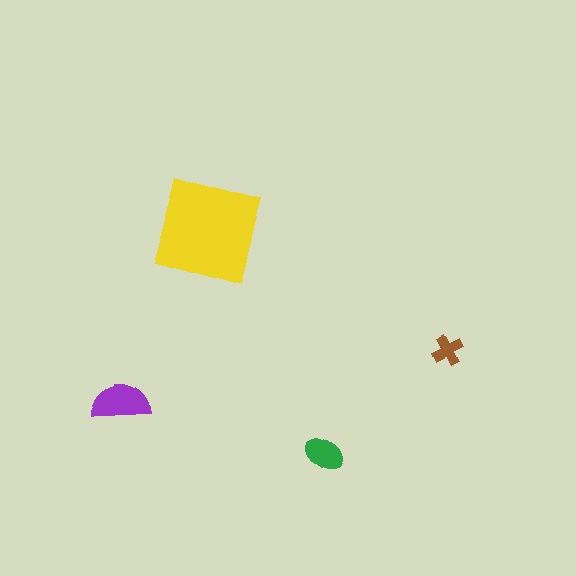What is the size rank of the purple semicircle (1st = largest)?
2nd.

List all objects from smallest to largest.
The brown cross, the green ellipse, the purple semicircle, the yellow diamond.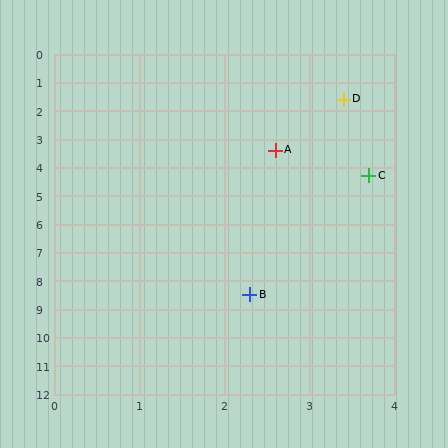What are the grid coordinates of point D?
Point D is at approximately (3.4, 1.6).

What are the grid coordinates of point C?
Point C is at approximately (3.7, 4.3).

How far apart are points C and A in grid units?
Points C and A are about 1.4 grid units apart.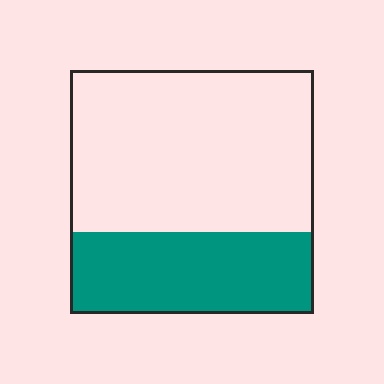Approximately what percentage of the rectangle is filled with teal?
Approximately 35%.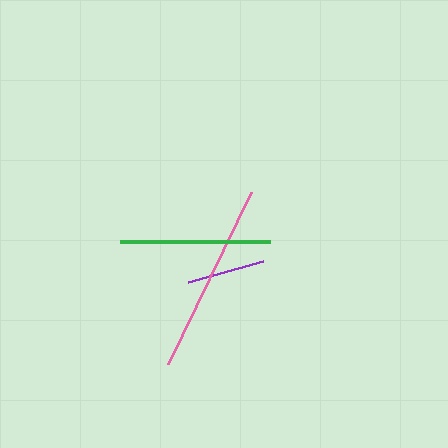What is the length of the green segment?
The green segment is approximately 149 pixels long.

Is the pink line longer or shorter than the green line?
The pink line is longer than the green line.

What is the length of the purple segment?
The purple segment is approximately 78 pixels long.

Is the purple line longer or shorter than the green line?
The green line is longer than the purple line.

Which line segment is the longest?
The pink line is the longest at approximately 192 pixels.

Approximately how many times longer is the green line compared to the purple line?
The green line is approximately 1.9 times the length of the purple line.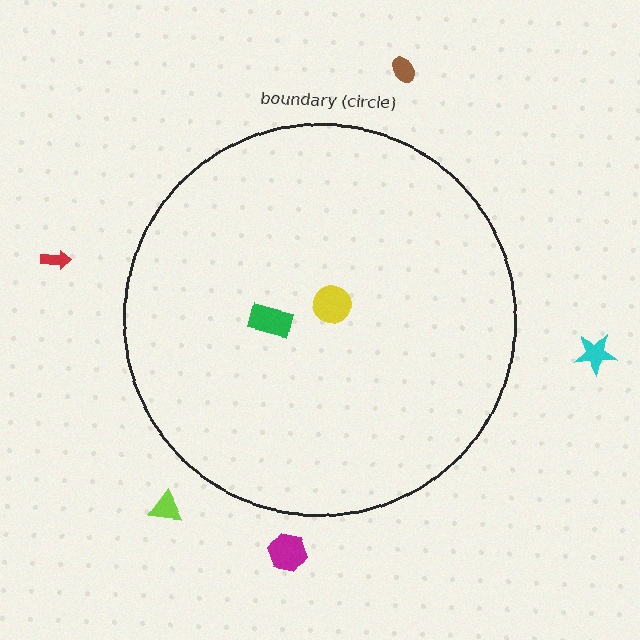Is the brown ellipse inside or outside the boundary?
Outside.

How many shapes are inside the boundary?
2 inside, 5 outside.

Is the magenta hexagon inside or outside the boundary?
Outside.